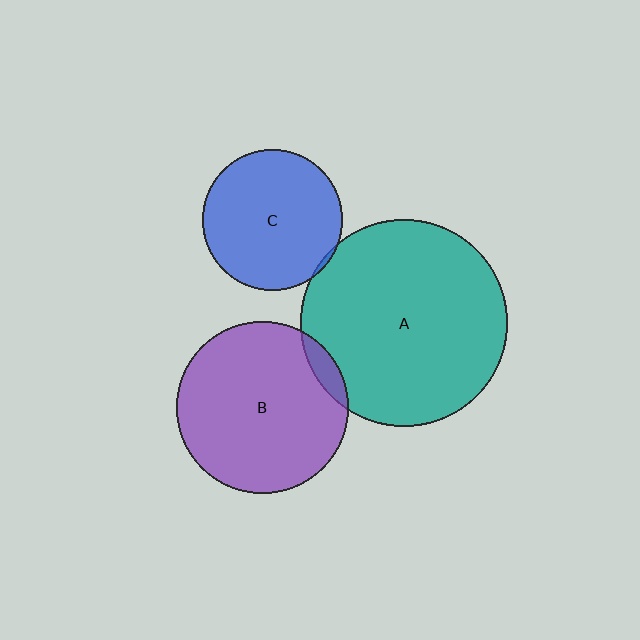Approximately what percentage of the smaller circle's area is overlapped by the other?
Approximately 5%.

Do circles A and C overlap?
Yes.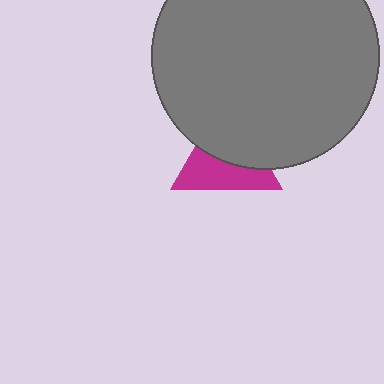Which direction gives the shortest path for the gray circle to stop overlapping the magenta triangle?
Moving up gives the shortest separation.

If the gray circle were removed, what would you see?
You would see the complete magenta triangle.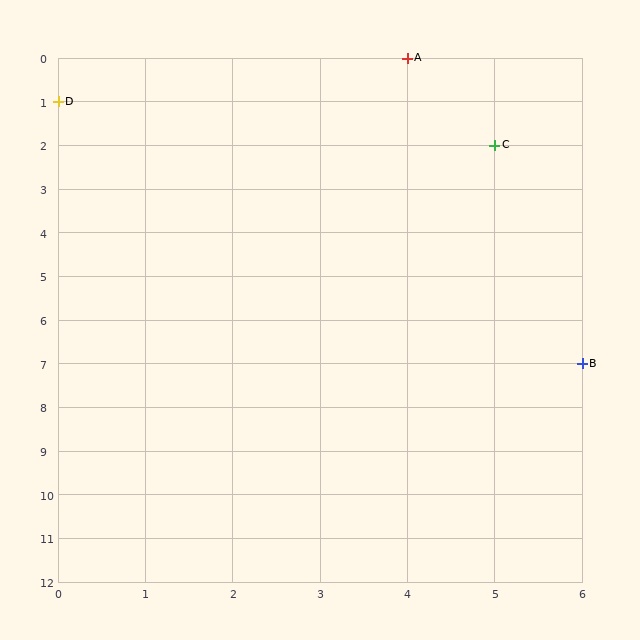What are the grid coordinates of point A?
Point A is at grid coordinates (4, 0).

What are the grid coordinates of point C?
Point C is at grid coordinates (5, 2).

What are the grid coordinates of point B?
Point B is at grid coordinates (6, 7).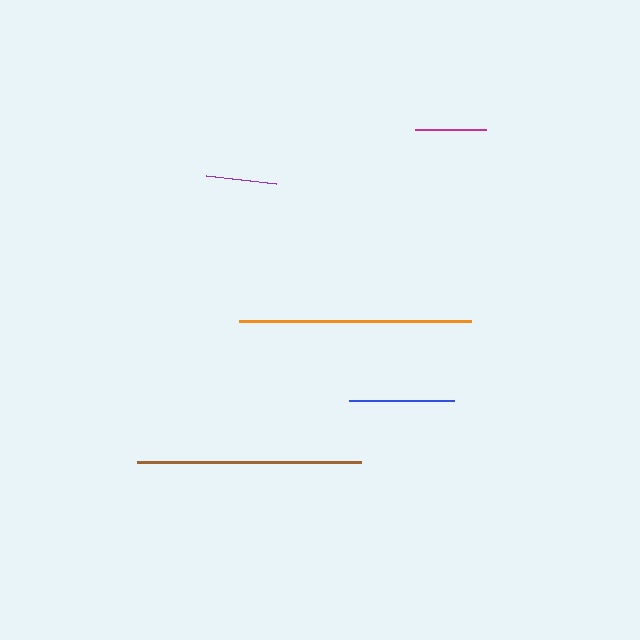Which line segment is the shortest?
The purple line is the shortest at approximately 71 pixels.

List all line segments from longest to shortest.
From longest to shortest: orange, brown, blue, magenta, purple.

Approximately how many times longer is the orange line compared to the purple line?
The orange line is approximately 3.3 times the length of the purple line.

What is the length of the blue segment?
The blue segment is approximately 105 pixels long.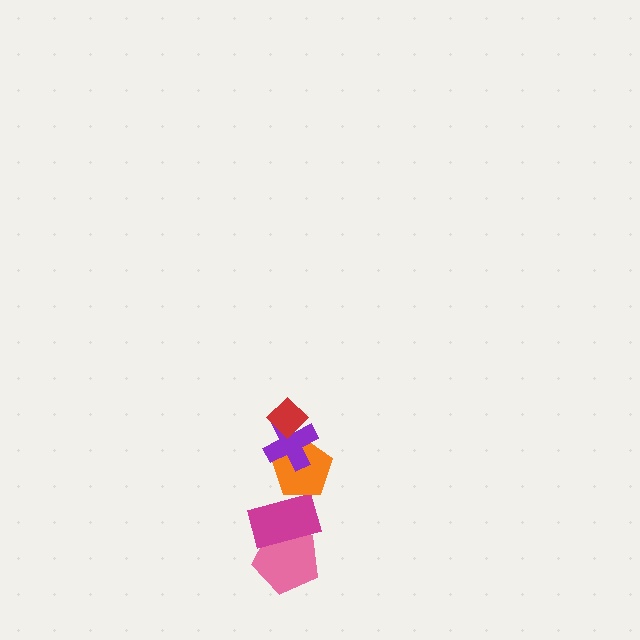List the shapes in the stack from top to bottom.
From top to bottom: the red diamond, the purple cross, the orange pentagon, the magenta rectangle, the pink pentagon.